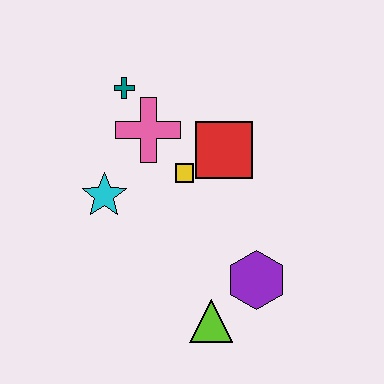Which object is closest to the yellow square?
The red square is closest to the yellow square.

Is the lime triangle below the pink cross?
Yes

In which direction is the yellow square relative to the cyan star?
The yellow square is to the right of the cyan star.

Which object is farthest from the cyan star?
The purple hexagon is farthest from the cyan star.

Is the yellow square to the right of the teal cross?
Yes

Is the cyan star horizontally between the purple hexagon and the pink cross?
No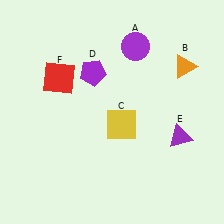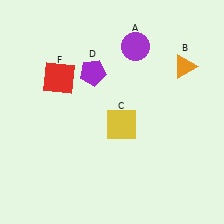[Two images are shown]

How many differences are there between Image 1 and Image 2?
There is 1 difference between the two images.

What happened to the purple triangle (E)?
The purple triangle (E) was removed in Image 2. It was in the bottom-right area of Image 1.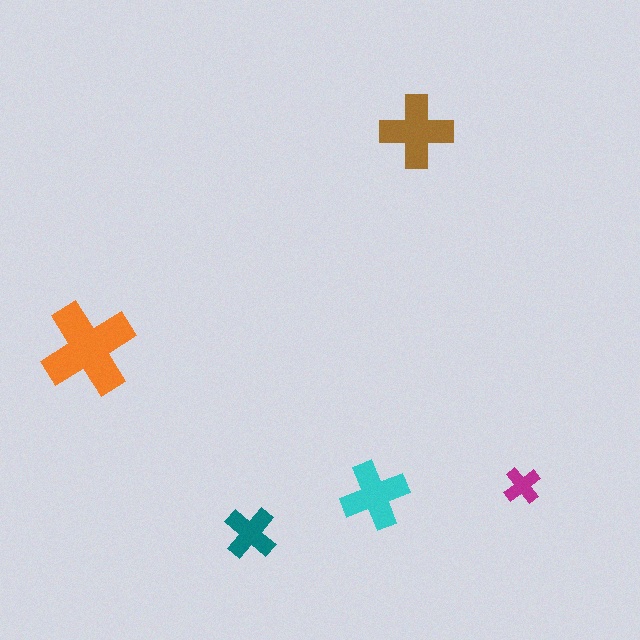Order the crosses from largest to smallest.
the orange one, the brown one, the cyan one, the teal one, the magenta one.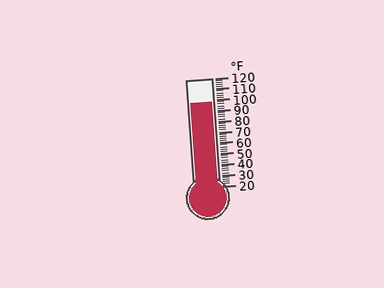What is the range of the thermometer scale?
The thermometer scale ranges from 20°F to 120°F.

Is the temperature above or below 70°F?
The temperature is above 70°F.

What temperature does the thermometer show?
The thermometer shows approximately 98°F.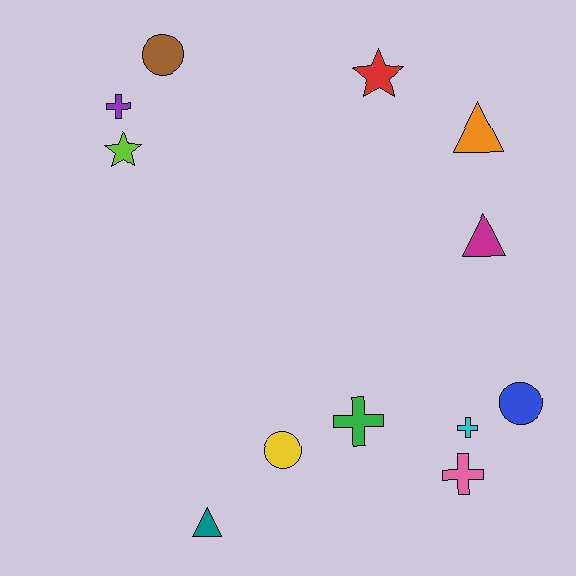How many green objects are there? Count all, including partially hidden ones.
There is 1 green object.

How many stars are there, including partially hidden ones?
There are 2 stars.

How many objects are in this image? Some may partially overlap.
There are 12 objects.